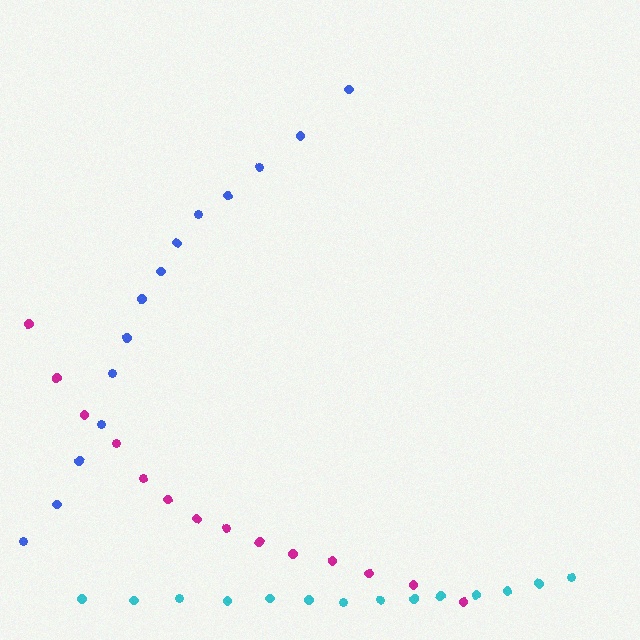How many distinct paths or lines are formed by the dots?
There are 3 distinct paths.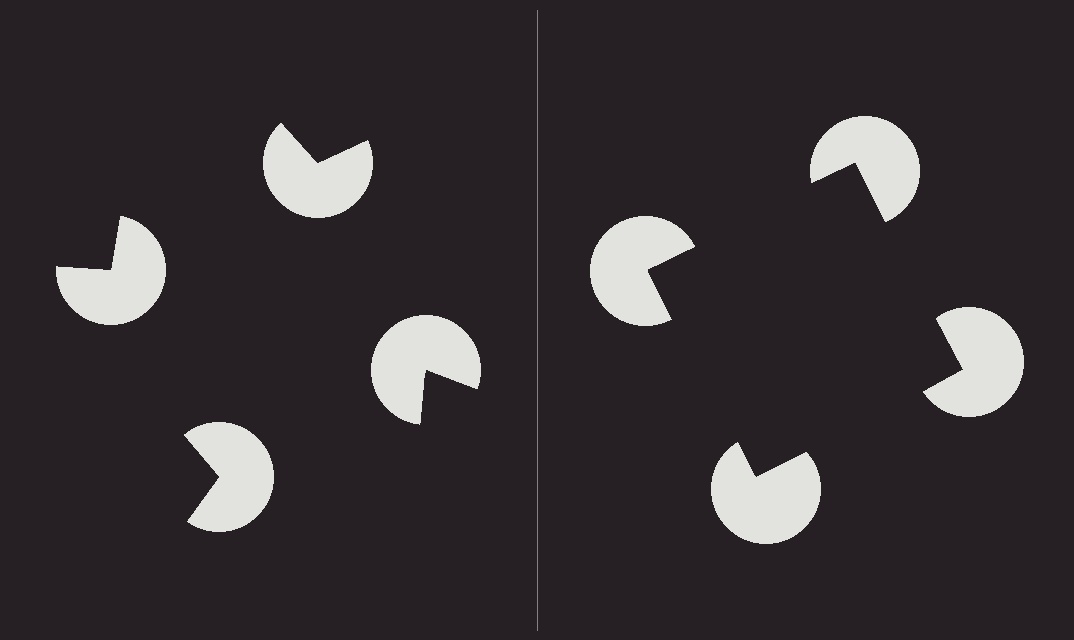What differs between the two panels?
The pac-man discs are positioned identically on both sides; only the wedge orientations differ. On the right they align to a square; on the left they are misaligned.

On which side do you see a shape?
An illusory square appears on the right side. On the left side the wedge cuts are rotated, so no coherent shape forms.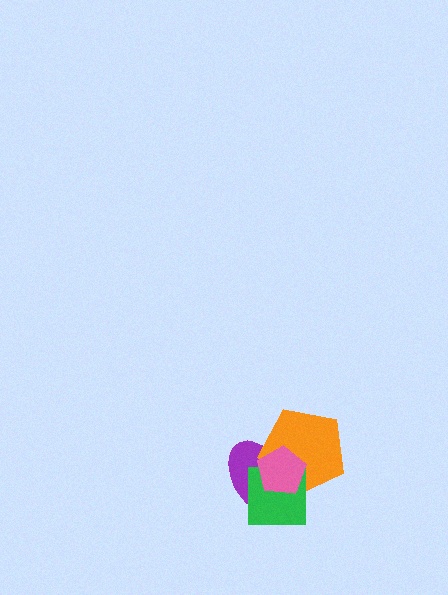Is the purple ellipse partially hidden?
Yes, it is partially covered by another shape.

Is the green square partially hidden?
Yes, it is partially covered by another shape.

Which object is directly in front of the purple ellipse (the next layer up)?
The orange pentagon is directly in front of the purple ellipse.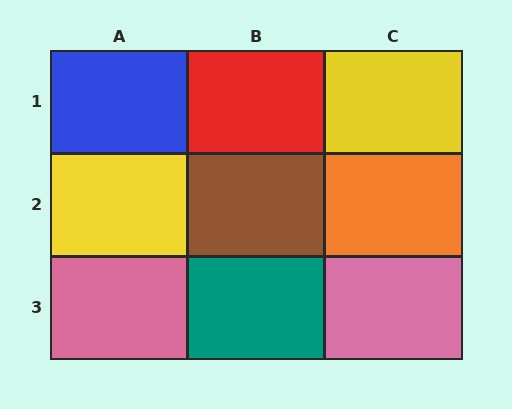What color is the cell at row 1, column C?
Yellow.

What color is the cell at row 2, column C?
Orange.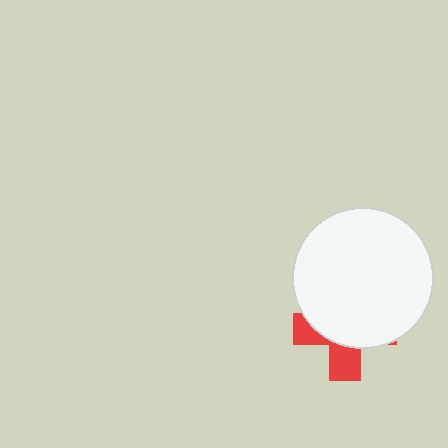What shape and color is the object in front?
The object in front is a white circle.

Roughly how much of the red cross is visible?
A small part of it is visible (roughly 33%).